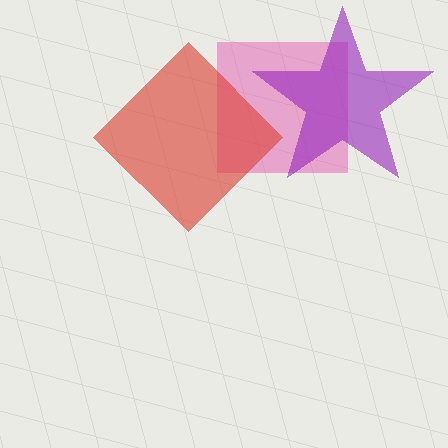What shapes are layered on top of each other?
The layered shapes are: a pink square, a red diamond, a purple star.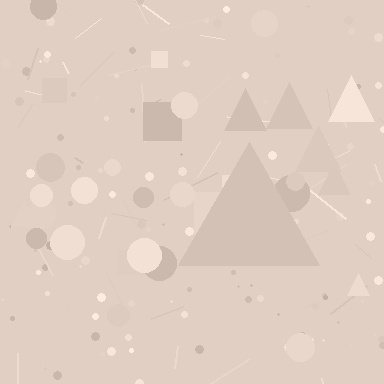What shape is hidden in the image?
A triangle is hidden in the image.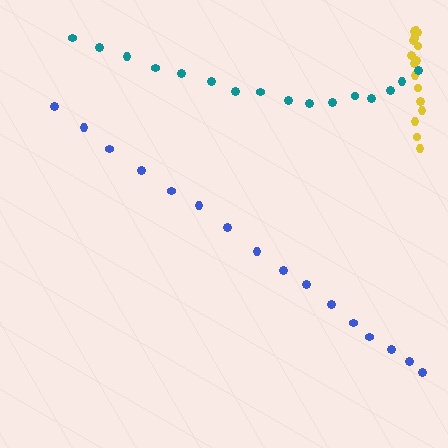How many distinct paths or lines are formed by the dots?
There are 3 distinct paths.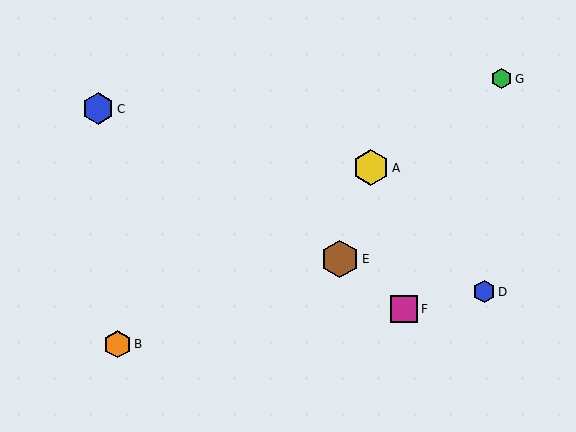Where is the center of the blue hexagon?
The center of the blue hexagon is at (98, 109).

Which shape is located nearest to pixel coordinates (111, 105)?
The blue hexagon (labeled C) at (98, 109) is nearest to that location.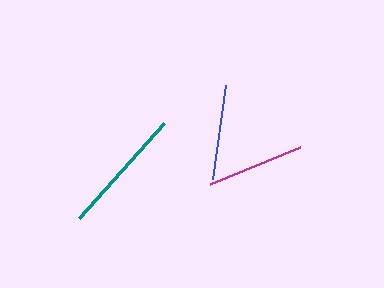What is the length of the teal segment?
The teal segment is approximately 127 pixels long.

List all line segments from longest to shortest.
From longest to shortest: teal, magenta, blue.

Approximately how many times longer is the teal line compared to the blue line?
The teal line is approximately 1.3 times the length of the blue line.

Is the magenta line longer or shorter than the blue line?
The magenta line is longer than the blue line.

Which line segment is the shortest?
The blue line is the shortest at approximately 95 pixels.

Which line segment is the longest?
The teal line is the longest at approximately 127 pixels.